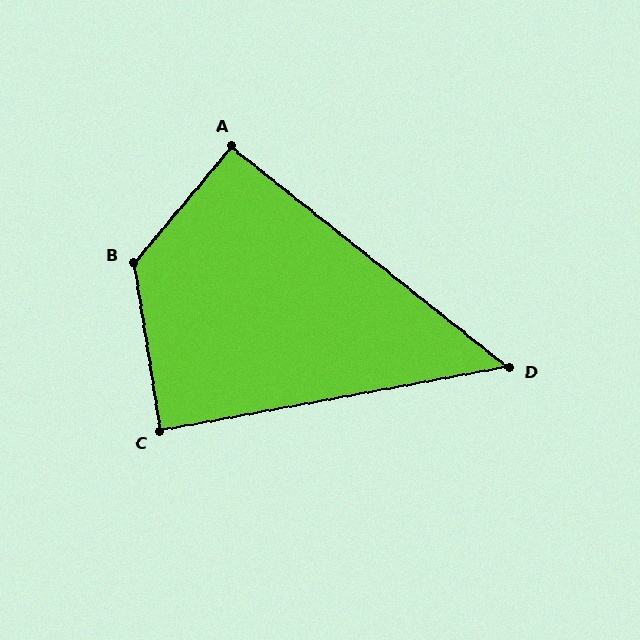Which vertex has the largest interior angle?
B, at approximately 131 degrees.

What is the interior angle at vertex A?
Approximately 91 degrees (approximately right).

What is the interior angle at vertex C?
Approximately 89 degrees (approximately right).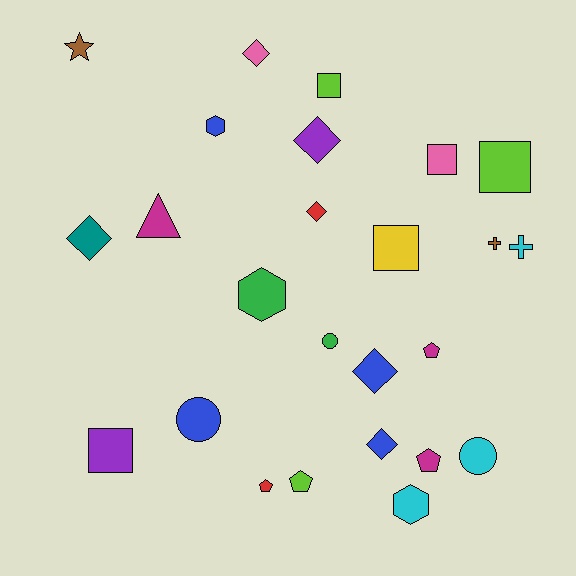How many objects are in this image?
There are 25 objects.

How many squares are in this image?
There are 5 squares.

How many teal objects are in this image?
There is 1 teal object.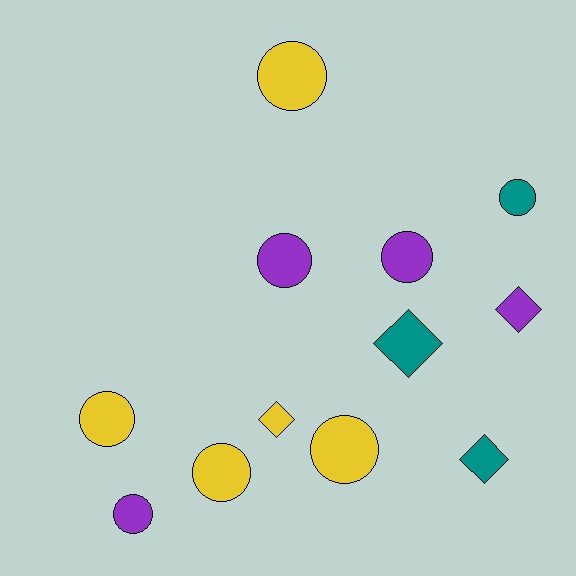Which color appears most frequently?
Yellow, with 5 objects.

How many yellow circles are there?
There are 4 yellow circles.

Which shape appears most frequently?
Circle, with 8 objects.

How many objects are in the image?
There are 12 objects.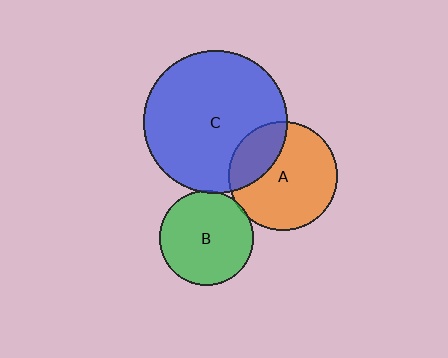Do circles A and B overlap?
Yes.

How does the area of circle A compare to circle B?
Approximately 1.3 times.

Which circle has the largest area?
Circle C (blue).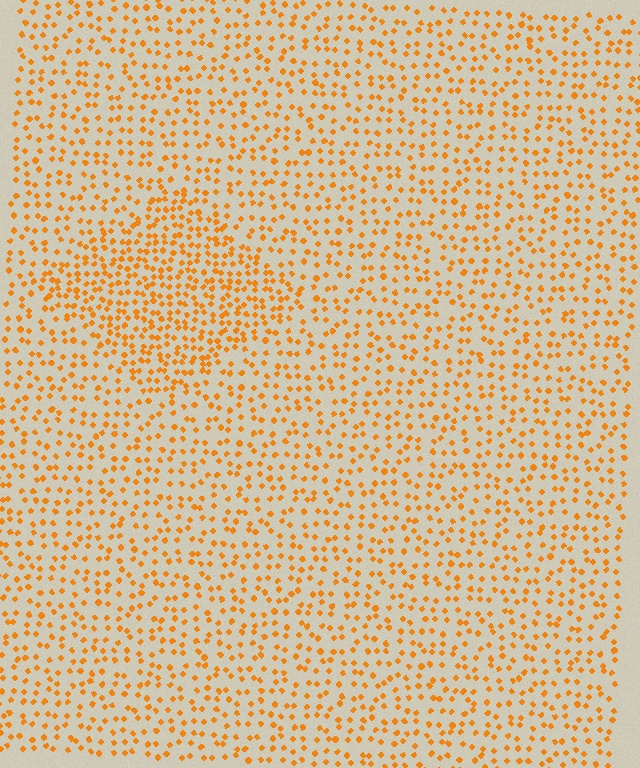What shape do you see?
I see a diamond.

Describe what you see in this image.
The image contains small orange elements arranged at two different densities. A diamond-shaped region is visible where the elements are more densely packed than the surrounding area.